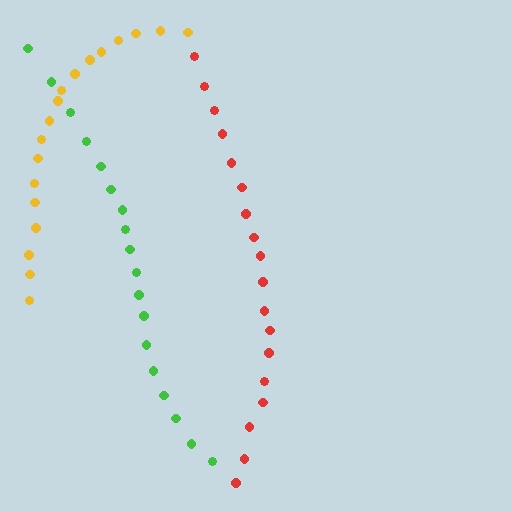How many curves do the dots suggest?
There are 3 distinct paths.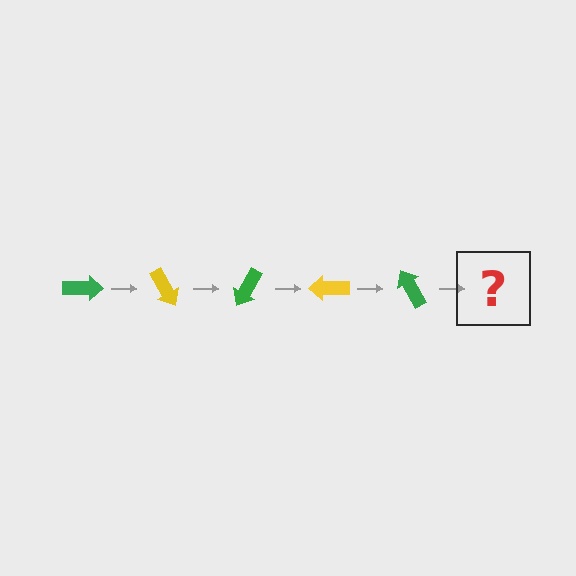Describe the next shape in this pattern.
It should be a yellow arrow, rotated 300 degrees from the start.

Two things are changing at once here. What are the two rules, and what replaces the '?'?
The two rules are that it rotates 60 degrees each step and the color cycles through green and yellow. The '?' should be a yellow arrow, rotated 300 degrees from the start.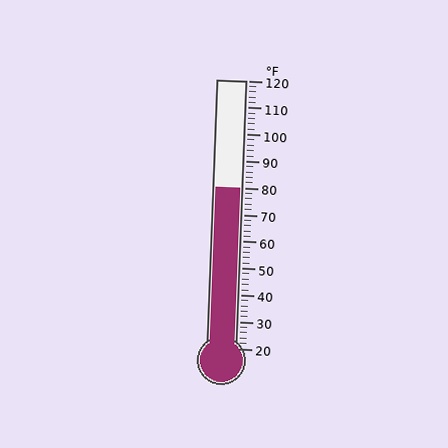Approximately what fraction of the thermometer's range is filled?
The thermometer is filled to approximately 60% of its range.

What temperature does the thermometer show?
The thermometer shows approximately 80°F.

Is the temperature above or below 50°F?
The temperature is above 50°F.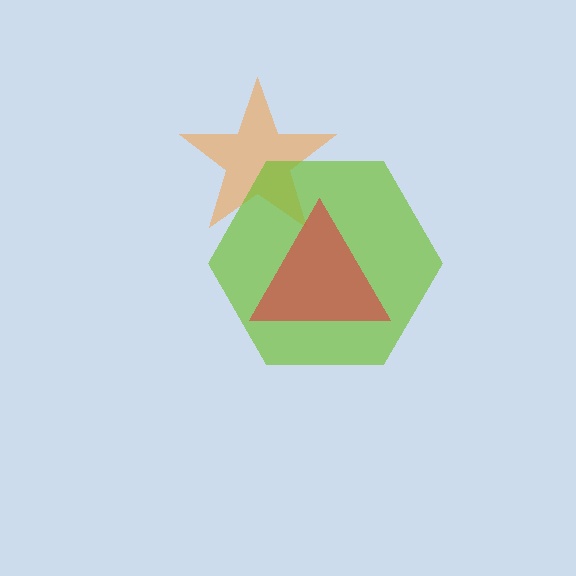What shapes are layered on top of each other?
The layered shapes are: an orange star, a lime hexagon, a red triangle.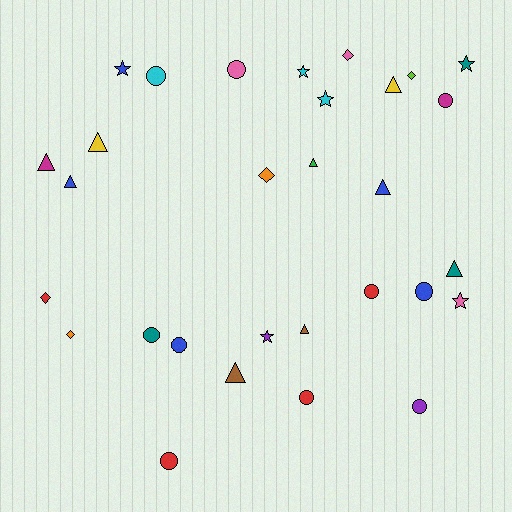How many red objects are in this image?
There are 4 red objects.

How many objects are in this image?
There are 30 objects.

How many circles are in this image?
There are 10 circles.